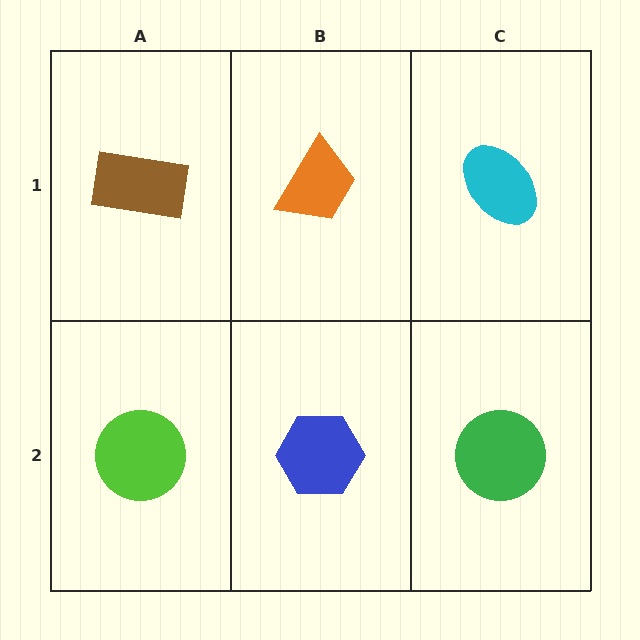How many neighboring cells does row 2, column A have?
2.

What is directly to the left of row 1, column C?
An orange trapezoid.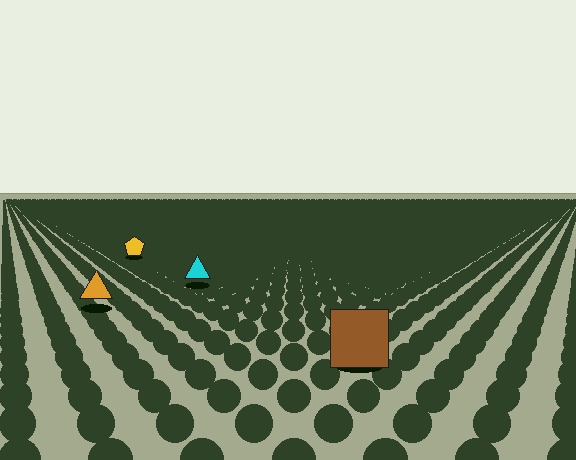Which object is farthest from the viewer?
The yellow pentagon is farthest from the viewer. It appears smaller and the ground texture around it is denser.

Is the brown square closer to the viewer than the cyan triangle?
Yes. The brown square is closer — you can tell from the texture gradient: the ground texture is coarser near it.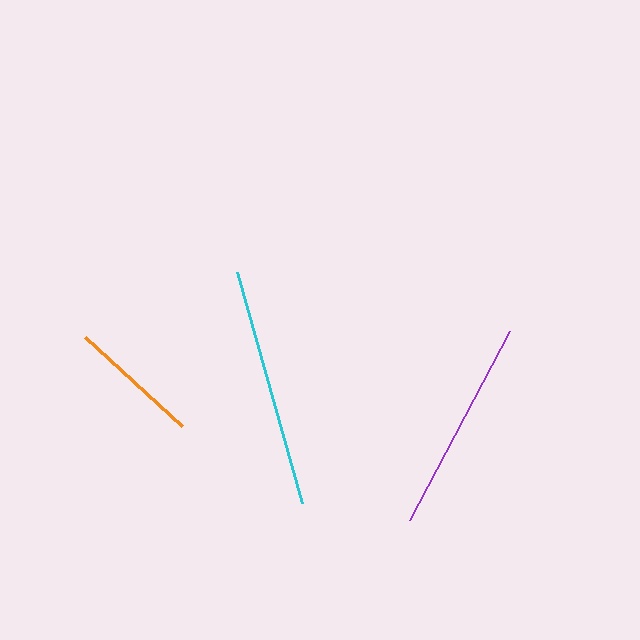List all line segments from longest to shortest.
From longest to shortest: cyan, purple, orange.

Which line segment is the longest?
The cyan line is the longest at approximately 240 pixels.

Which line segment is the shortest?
The orange line is the shortest at approximately 132 pixels.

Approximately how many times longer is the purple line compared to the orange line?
The purple line is approximately 1.6 times the length of the orange line.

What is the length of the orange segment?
The orange segment is approximately 132 pixels long.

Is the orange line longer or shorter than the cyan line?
The cyan line is longer than the orange line.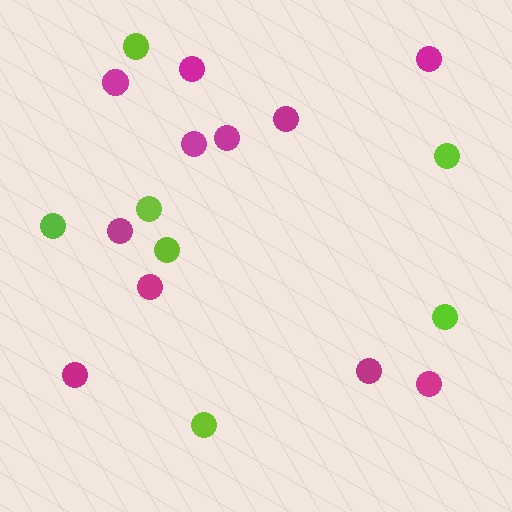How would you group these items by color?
There are 2 groups: one group of magenta circles (11) and one group of lime circles (7).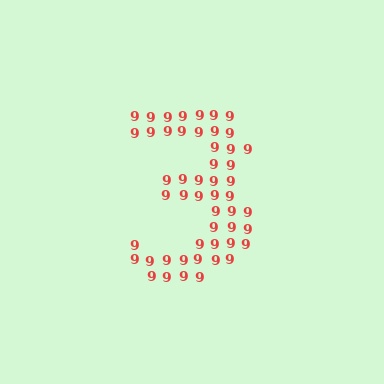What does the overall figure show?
The overall figure shows the digit 3.